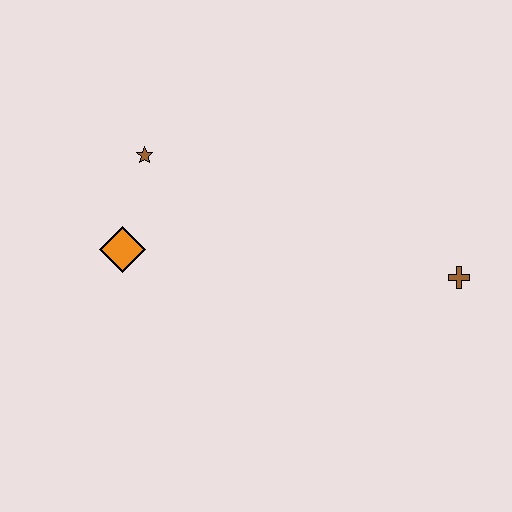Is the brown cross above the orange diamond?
No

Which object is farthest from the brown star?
The brown cross is farthest from the brown star.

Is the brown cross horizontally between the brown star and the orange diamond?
No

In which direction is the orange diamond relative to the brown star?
The orange diamond is below the brown star.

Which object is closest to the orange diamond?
The brown star is closest to the orange diamond.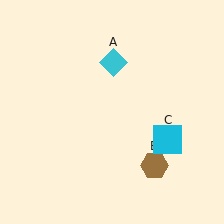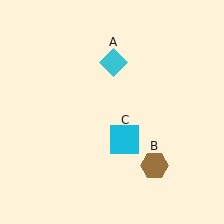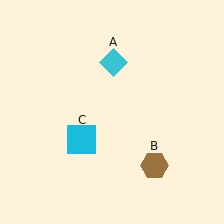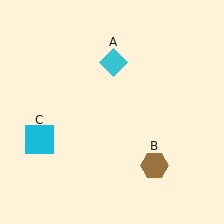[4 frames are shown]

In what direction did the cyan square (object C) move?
The cyan square (object C) moved left.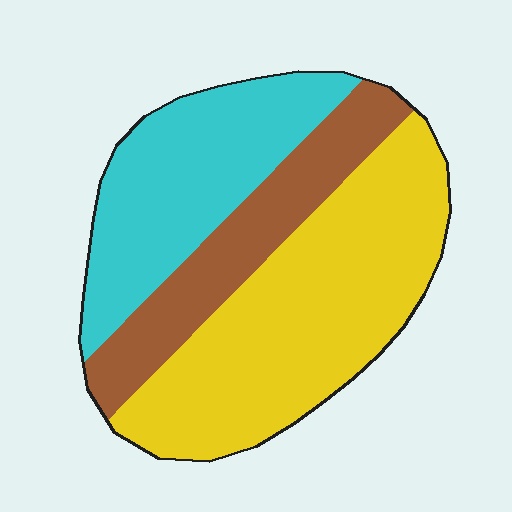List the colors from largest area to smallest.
From largest to smallest: yellow, cyan, brown.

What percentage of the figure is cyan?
Cyan covers about 30% of the figure.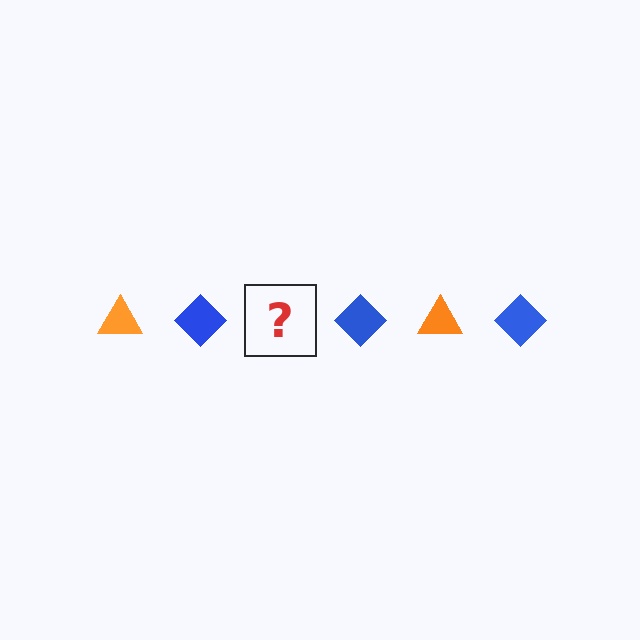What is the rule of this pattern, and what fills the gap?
The rule is that the pattern alternates between orange triangle and blue diamond. The gap should be filled with an orange triangle.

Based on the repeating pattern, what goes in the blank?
The blank should be an orange triangle.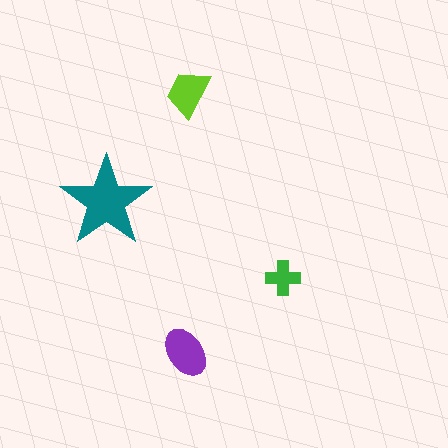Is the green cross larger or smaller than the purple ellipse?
Smaller.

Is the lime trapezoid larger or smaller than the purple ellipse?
Smaller.